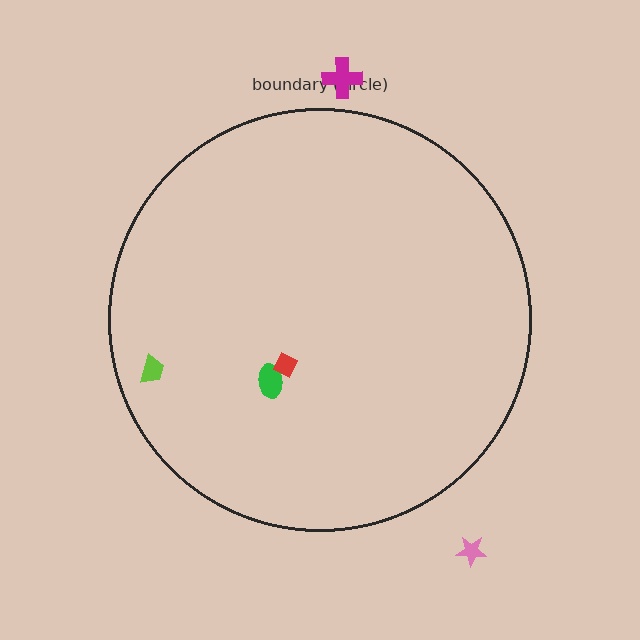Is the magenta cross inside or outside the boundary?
Outside.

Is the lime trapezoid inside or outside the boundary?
Inside.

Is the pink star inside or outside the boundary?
Outside.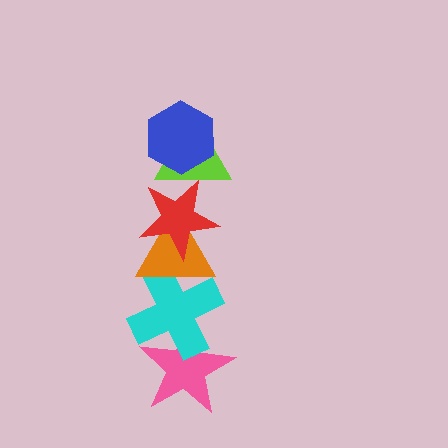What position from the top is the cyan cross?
The cyan cross is 5th from the top.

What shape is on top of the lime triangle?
The blue hexagon is on top of the lime triangle.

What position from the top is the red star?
The red star is 3rd from the top.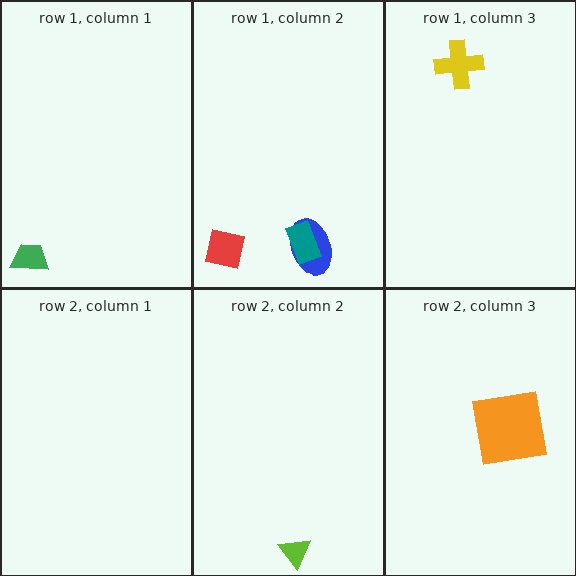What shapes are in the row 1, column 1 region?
The green trapezoid.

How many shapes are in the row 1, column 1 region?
1.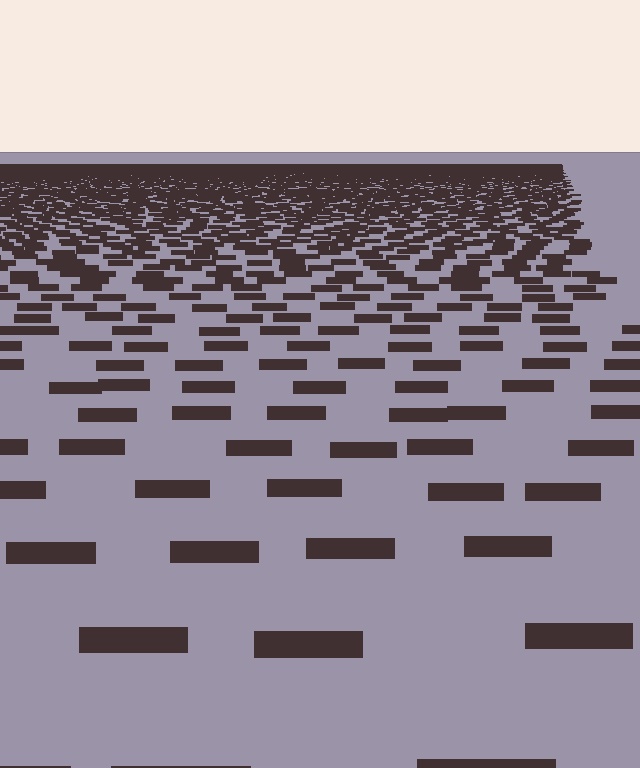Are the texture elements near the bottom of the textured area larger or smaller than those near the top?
Larger. Near the bottom, elements are closer to the viewer and appear at a bigger on-screen size.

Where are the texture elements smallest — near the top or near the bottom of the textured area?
Near the top.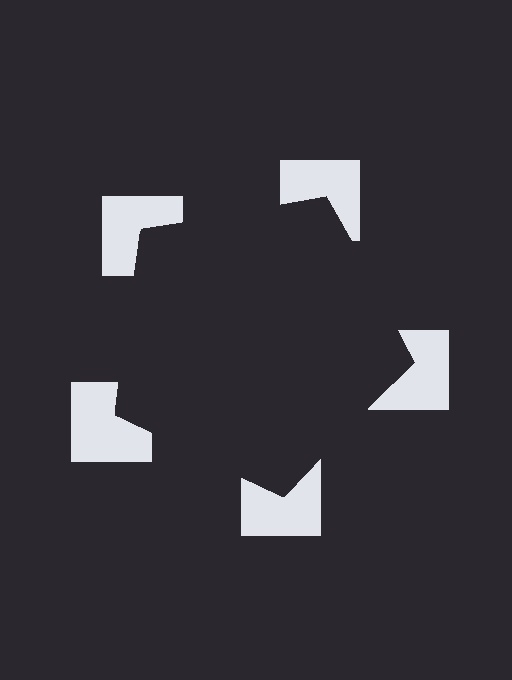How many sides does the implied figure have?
5 sides.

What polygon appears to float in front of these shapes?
An illusory pentagon — its edges are inferred from the aligned wedge cuts in the notched squares, not physically drawn.